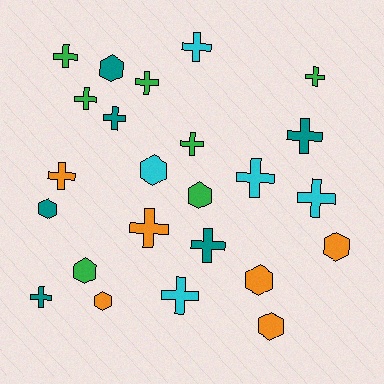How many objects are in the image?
There are 24 objects.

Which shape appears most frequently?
Cross, with 15 objects.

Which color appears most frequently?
Green, with 7 objects.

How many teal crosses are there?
There are 4 teal crosses.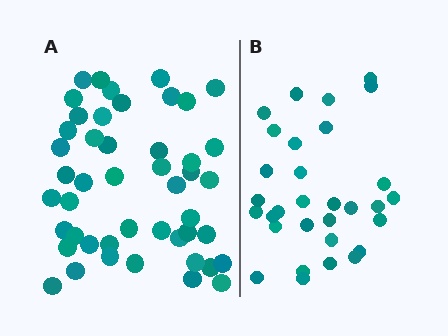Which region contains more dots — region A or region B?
Region A (the left region) has more dots.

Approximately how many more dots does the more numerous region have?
Region A has approximately 15 more dots than region B.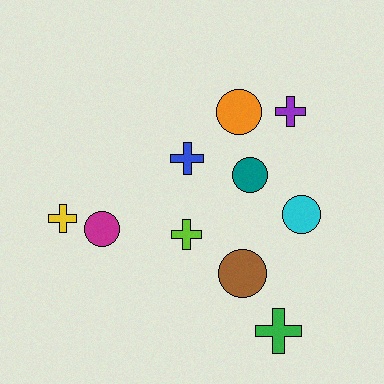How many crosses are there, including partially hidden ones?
There are 5 crosses.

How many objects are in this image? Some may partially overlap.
There are 10 objects.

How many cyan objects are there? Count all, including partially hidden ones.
There is 1 cyan object.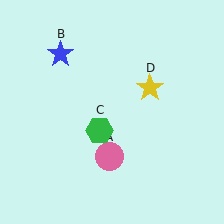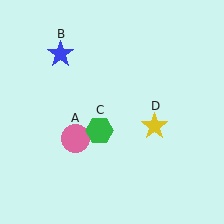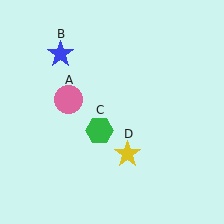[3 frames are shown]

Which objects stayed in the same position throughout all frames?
Blue star (object B) and green hexagon (object C) remained stationary.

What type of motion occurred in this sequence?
The pink circle (object A), yellow star (object D) rotated clockwise around the center of the scene.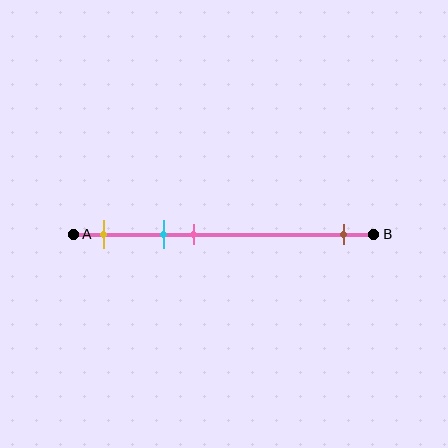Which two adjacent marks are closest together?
The cyan and pink marks are the closest adjacent pair.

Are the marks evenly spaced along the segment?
No, the marks are not evenly spaced.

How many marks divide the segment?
There are 4 marks dividing the segment.